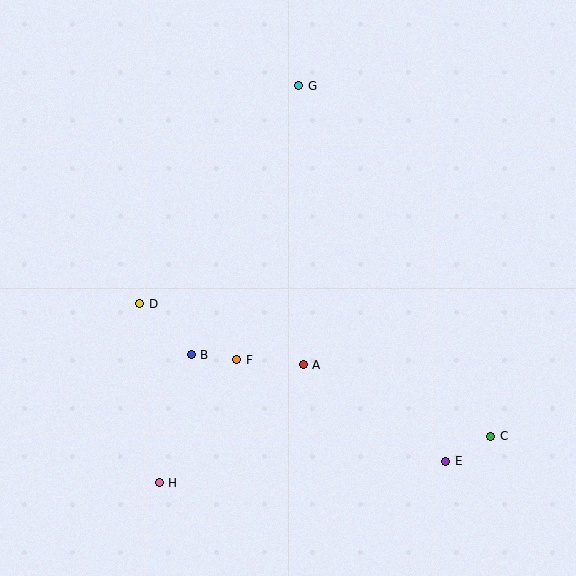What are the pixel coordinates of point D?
Point D is at (140, 304).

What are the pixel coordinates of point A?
Point A is at (303, 365).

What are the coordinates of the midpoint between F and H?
The midpoint between F and H is at (198, 421).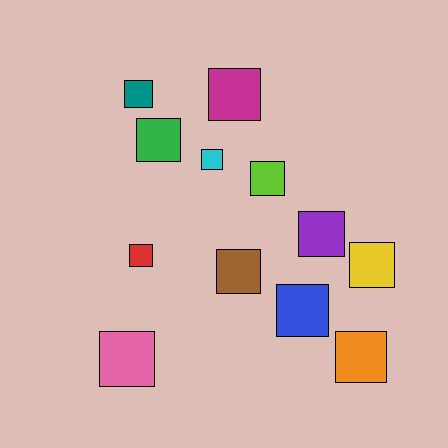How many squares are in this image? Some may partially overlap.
There are 12 squares.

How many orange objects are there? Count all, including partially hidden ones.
There is 1 orange object.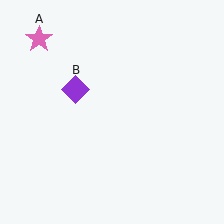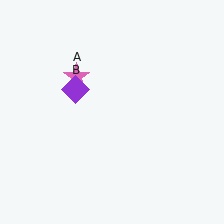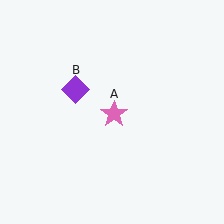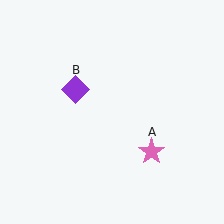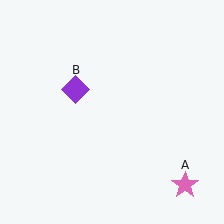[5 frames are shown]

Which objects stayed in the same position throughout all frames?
Purple diamond (object B) remained stationary.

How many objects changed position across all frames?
1 object changed position: pink star (object A).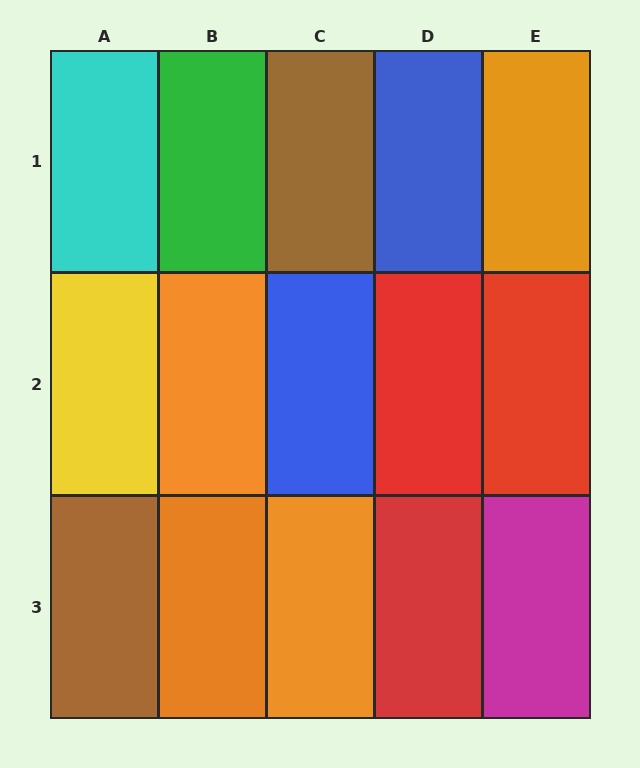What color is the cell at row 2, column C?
Blue.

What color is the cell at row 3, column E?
Magenta.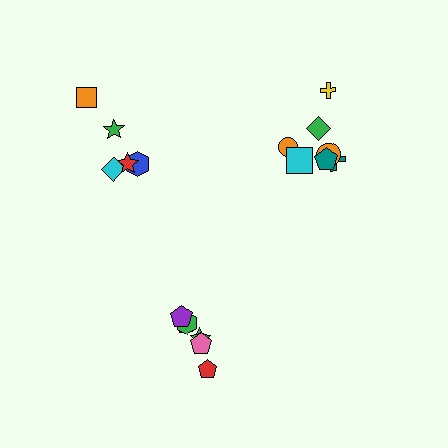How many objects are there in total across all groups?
There are 19 objects.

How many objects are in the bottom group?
There are 6 objects.